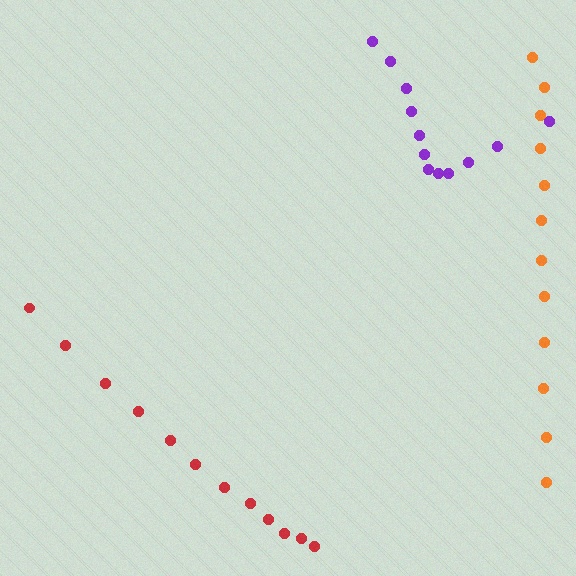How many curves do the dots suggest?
There are 3 distinct paths.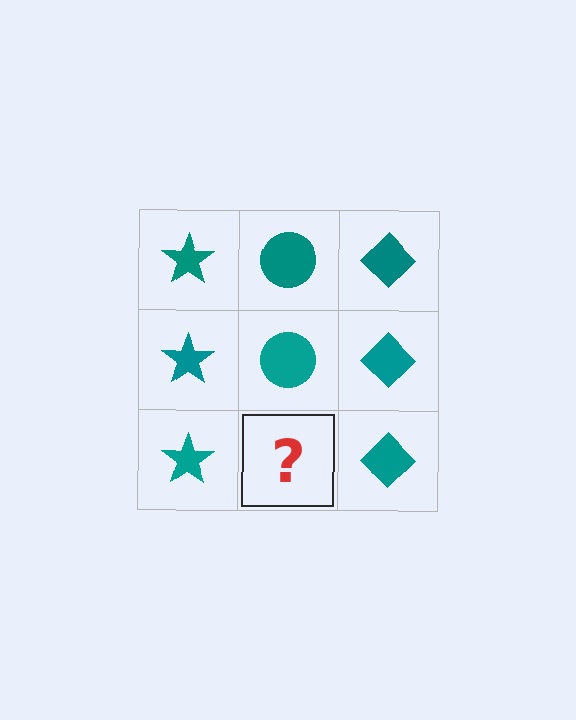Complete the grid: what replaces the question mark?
The question mark should be replaced with a teal circle.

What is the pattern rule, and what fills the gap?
The rule is that each column has a consistent shape. The gap should be filled with a teal circle.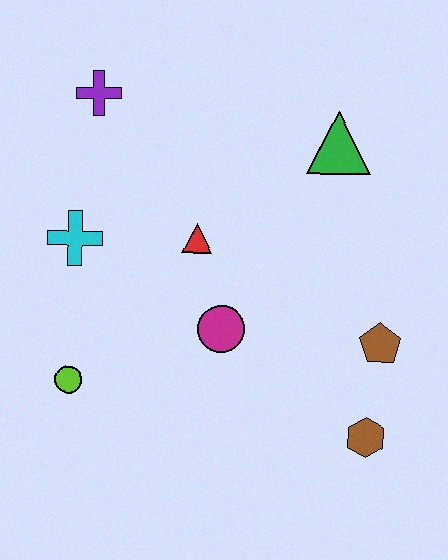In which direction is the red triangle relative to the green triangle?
The red triangle is to the left of the green triangle.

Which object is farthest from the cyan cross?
The brown hexagon is farthest from the cyan cross.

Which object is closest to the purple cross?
The cyan cross is closest to the purple cross.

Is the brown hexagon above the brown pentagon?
No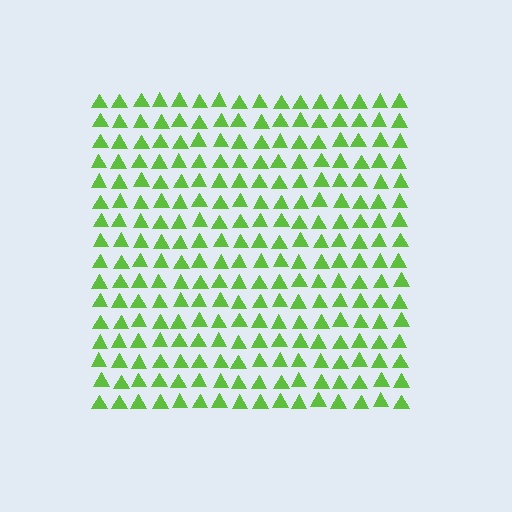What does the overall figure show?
The overall figure shows a square.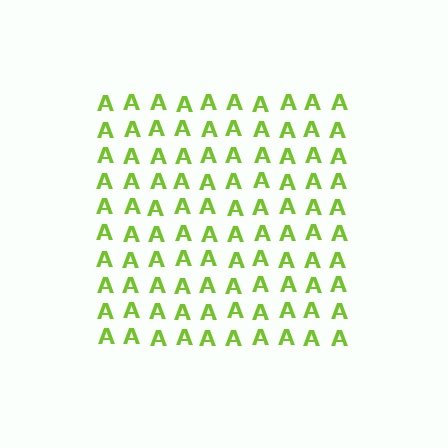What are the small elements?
The small elements are letter A's.